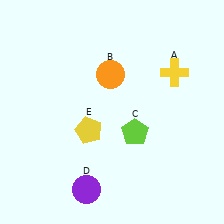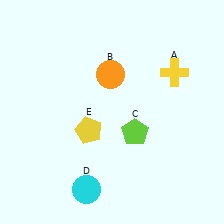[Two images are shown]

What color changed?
The circle (D) changed from purple in Image 1 to cyan in Image 2.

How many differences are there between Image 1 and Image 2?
There is 1 difference between the two images.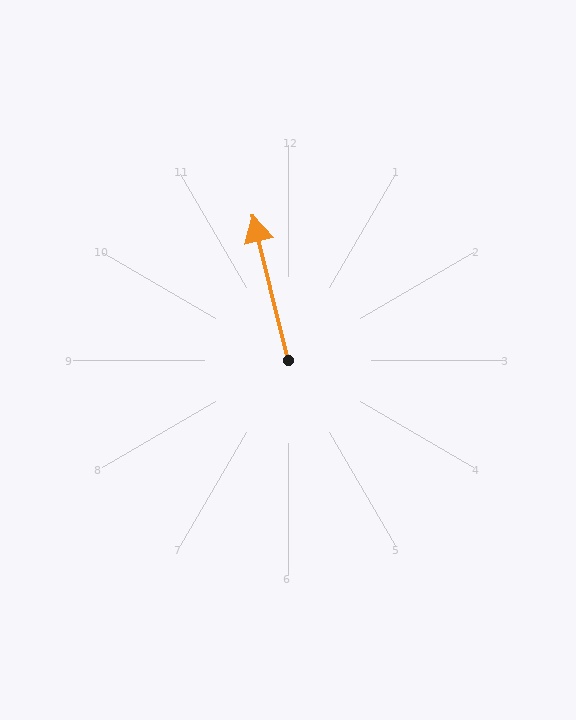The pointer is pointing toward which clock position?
Roughly 12 o'clock.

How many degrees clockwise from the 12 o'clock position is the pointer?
Approximately 346 degrees.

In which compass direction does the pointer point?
North.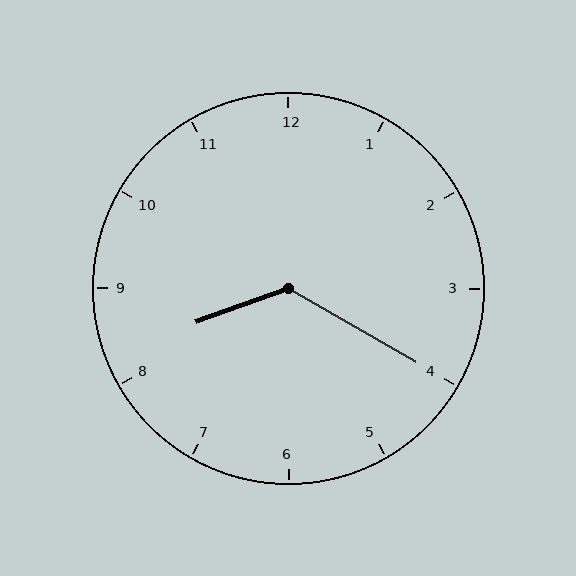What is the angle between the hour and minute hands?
Approximately 130 degrees.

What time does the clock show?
8:20.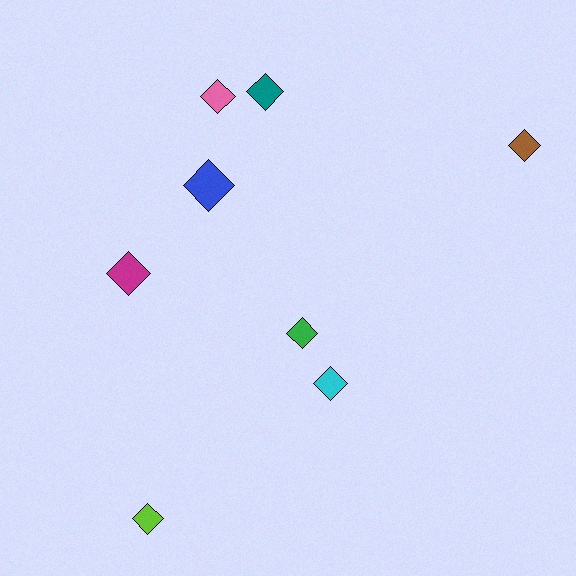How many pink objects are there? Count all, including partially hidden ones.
There is 1 pink object.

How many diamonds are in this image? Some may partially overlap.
There are 8 diamonds.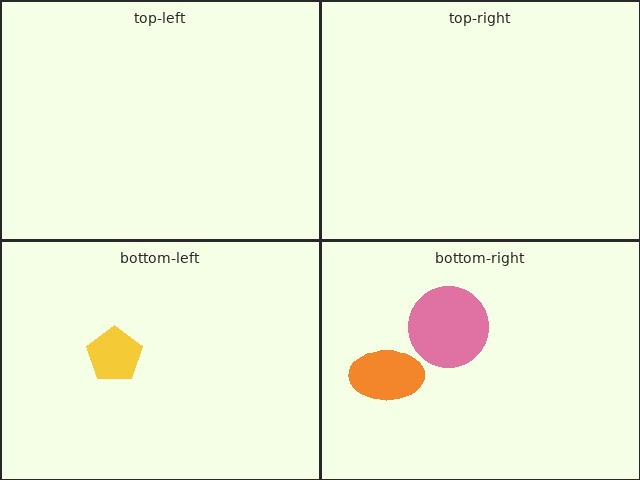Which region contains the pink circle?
The bottom-right region.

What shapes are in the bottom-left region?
The yellow pentagon.